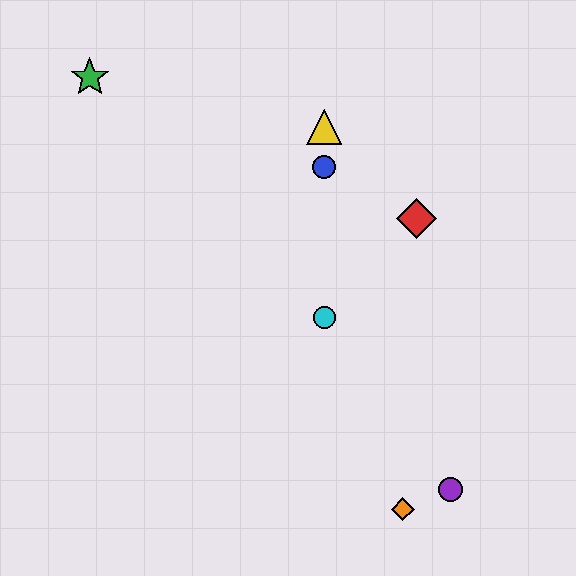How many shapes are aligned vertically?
3 shapes (the blue circle, the yellow triangle, the cyan circle) are aligned vertically.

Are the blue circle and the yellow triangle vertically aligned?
Yes, both are at x≈324.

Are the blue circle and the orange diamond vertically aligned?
No, the blue circle is at x≈324 and the orange diamond is at x≈403.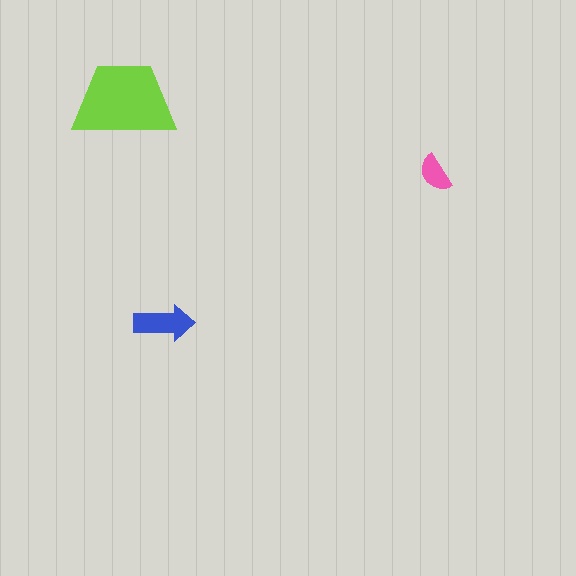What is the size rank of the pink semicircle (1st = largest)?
3rd.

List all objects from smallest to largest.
The pink semicircle, the blue arrow, the lime trapezoid.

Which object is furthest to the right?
The pink semicircle is rightmost.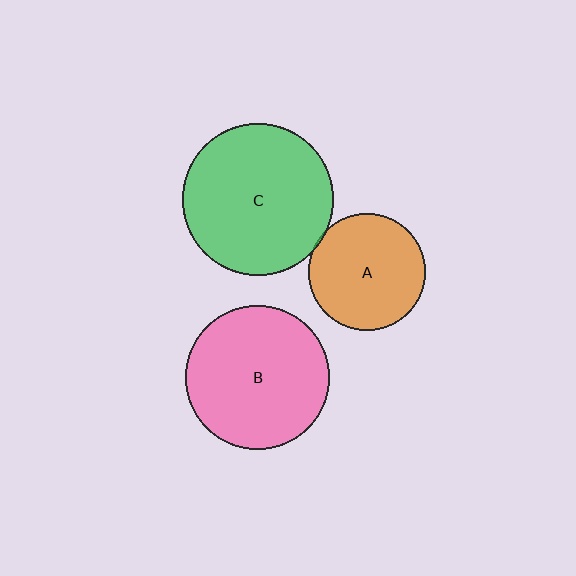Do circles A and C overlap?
Yes.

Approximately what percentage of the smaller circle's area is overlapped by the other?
Approximately 5%.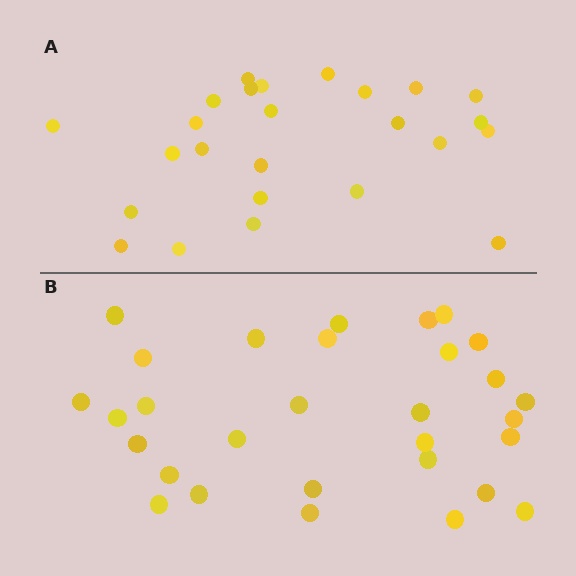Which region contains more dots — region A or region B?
Region B (the bottom region) has more dots.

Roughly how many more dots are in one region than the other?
Region B has about 5 more dots than region A.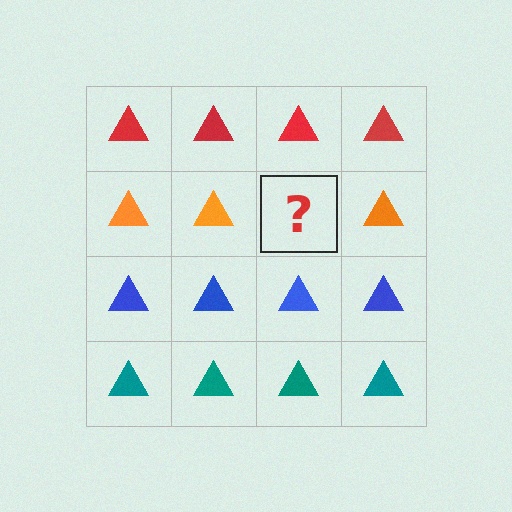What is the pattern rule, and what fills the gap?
The rule is that each row has a consistent color. The gap should be filled with an orange triangle.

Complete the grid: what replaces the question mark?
The question mark should be replaced with an orange triangle.